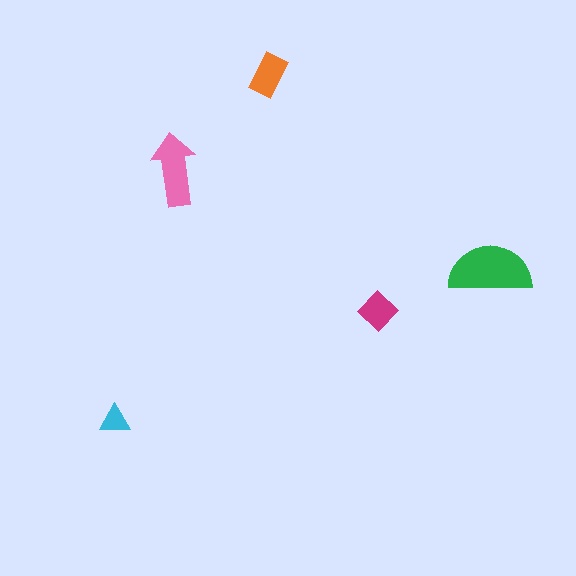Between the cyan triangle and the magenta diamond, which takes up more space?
The magenta diamond.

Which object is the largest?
The green semicircle.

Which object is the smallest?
The cyan triangle.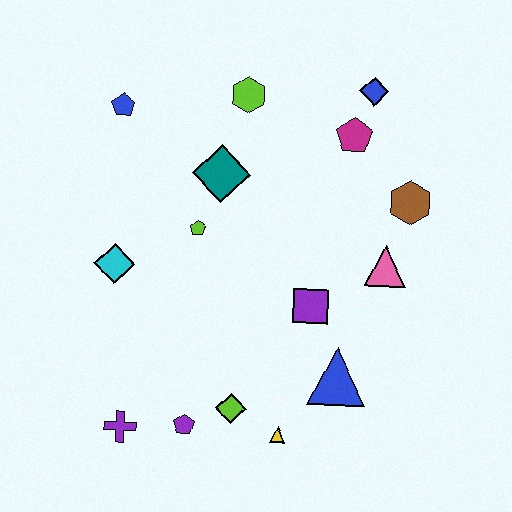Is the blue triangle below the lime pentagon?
Yes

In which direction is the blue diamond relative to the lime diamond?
The blue diamond is above the lime diamond.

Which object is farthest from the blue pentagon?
The yellow triangle is farthest from the blue pentagon.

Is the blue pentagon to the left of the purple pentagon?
Yes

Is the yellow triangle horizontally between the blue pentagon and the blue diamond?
Yes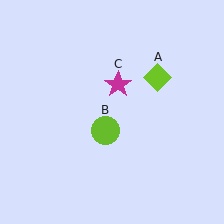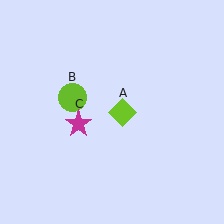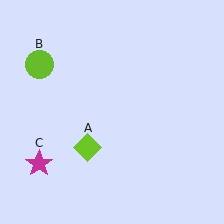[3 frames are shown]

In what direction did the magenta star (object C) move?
The magenta star (object C) moved down and to the left.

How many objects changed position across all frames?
3 objects changed position: lime diamond (object A), lime circle (object B), magenta star (object C).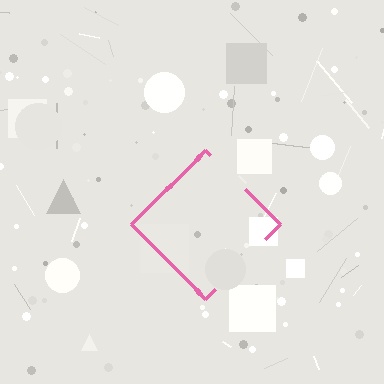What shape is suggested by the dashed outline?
The dashed outline suggests a diamond.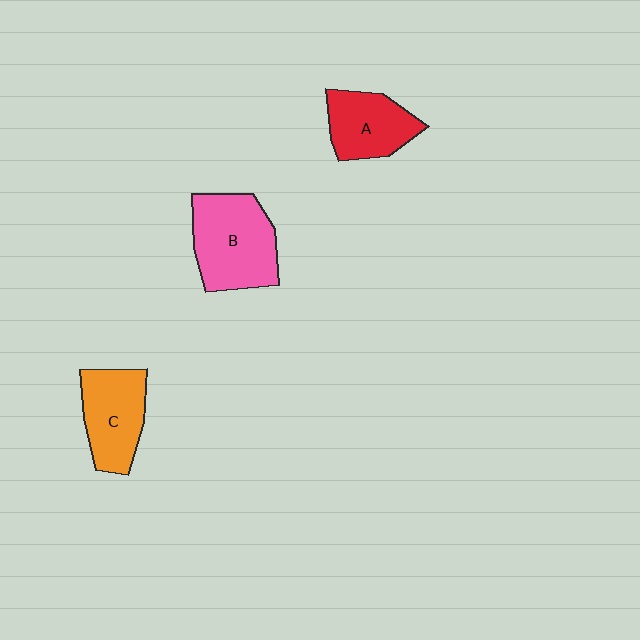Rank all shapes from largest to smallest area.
From largest to smallest: B (pink), C (orange), A (red).